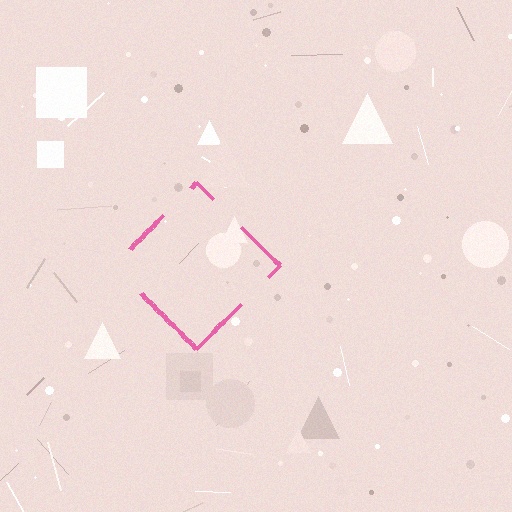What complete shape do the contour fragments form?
The contour fragments form a diamond.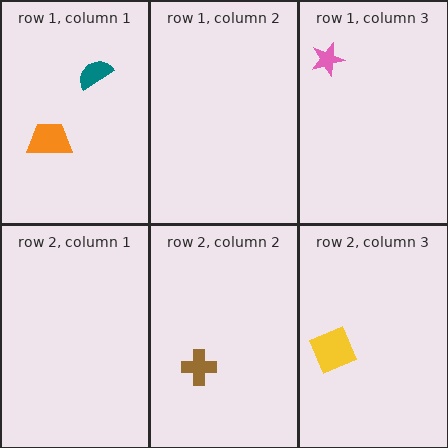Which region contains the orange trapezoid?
The row 1, column 1 region.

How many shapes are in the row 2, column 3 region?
1.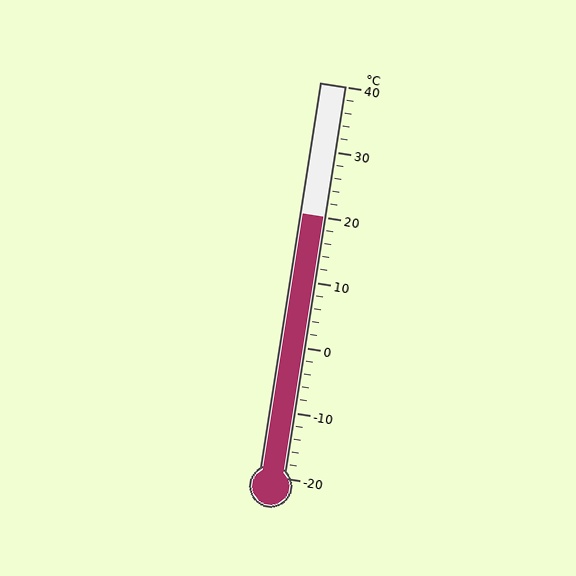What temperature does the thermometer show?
The thermometer shows approximately 20°C.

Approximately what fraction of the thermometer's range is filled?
The thermometer is filled to approximately 65% of its range.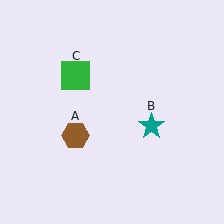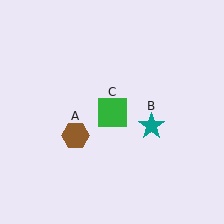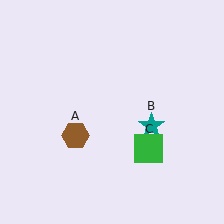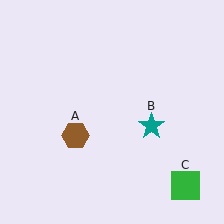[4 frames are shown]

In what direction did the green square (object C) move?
The green square (object C) moved down and to the right.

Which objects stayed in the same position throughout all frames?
Brown hexagon (object A) and teal star (object B) remained stationary.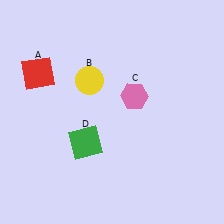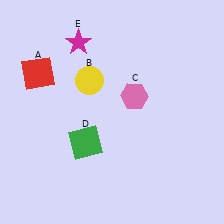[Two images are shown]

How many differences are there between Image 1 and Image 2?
There is 1 difference between the two images.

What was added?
A magenta star (E) was added in Image 2.